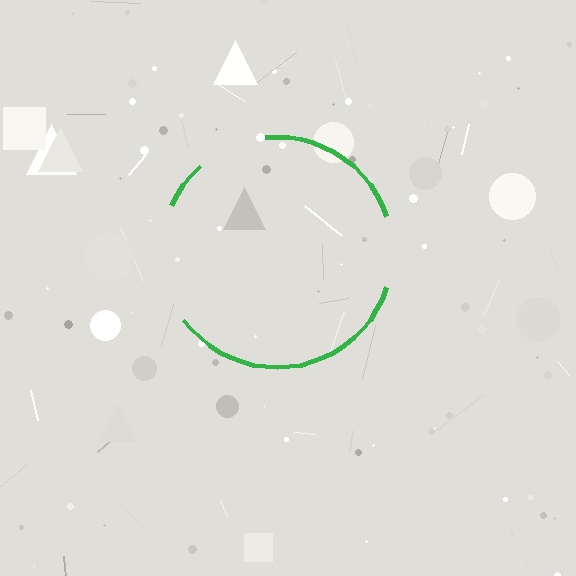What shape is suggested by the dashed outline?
The dashed outline suggests a circle.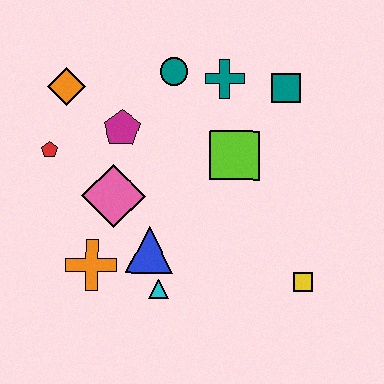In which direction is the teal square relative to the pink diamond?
The teal square is to the right of the pink diamond.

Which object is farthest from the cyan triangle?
The teal square is farthest from the cyan triangle.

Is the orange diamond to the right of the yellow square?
No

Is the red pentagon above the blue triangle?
Yes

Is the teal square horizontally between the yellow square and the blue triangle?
Yes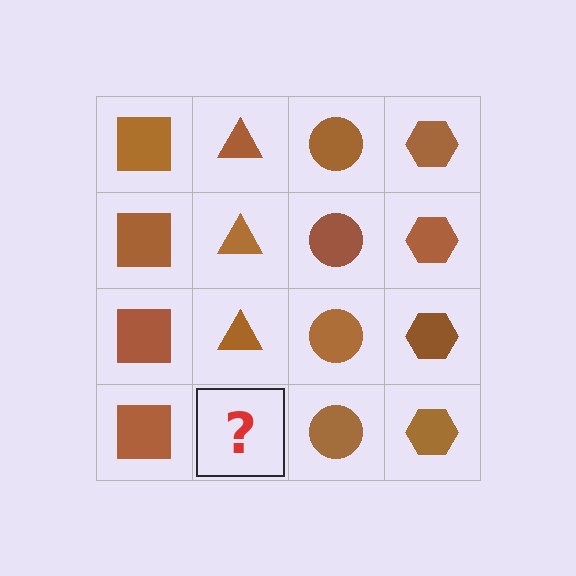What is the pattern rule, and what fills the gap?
The rule is that each column has a consistent shape. The gap should be filled with a brown triangle.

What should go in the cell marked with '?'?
The missing cell should contain a brown triangle.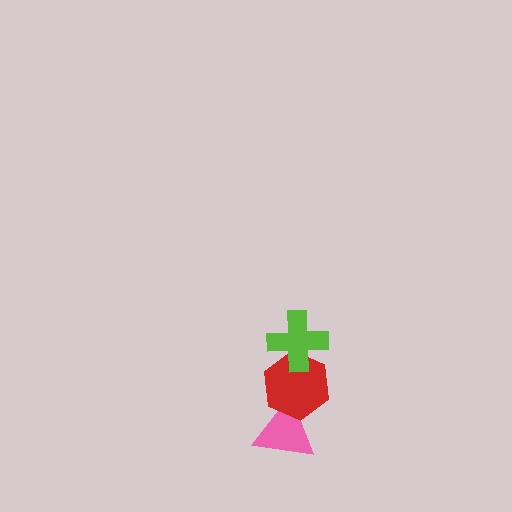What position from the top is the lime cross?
The lime cross is 1st from the top.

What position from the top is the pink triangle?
The pink triangle is 3rd from the top.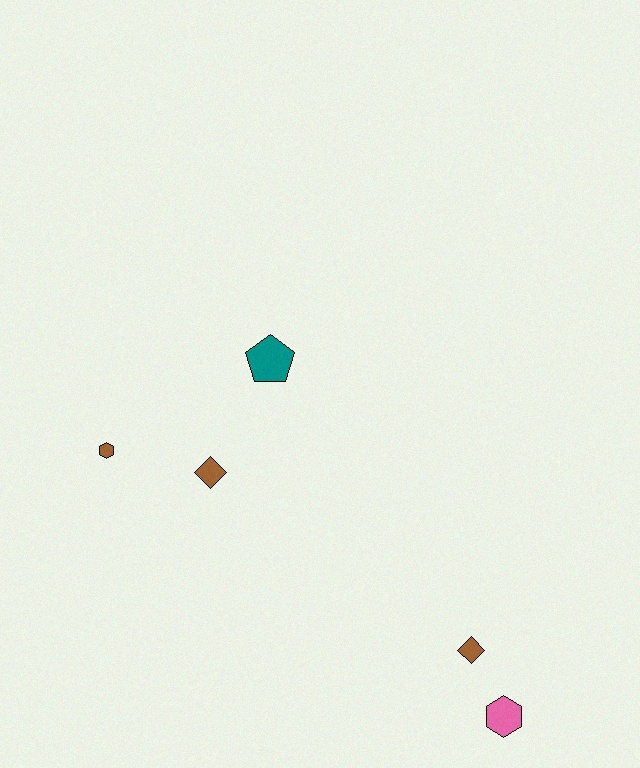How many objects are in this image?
There are 5 objects.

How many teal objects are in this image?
There is 1 teal object.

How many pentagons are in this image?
There is 1 pentagon.